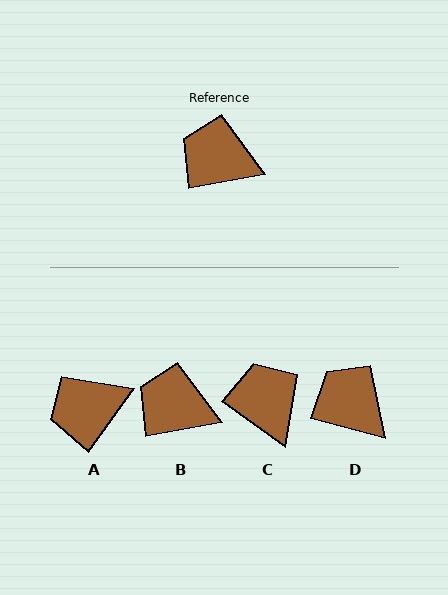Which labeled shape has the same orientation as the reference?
B.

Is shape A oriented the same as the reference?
No, it is off by about 44 degrees.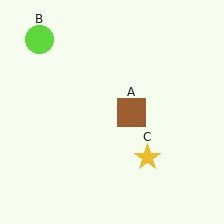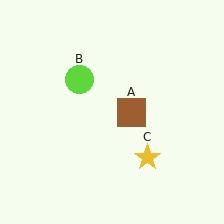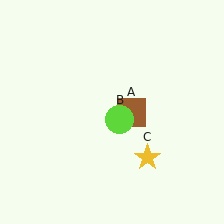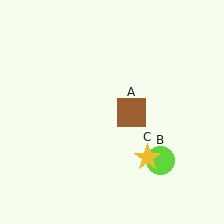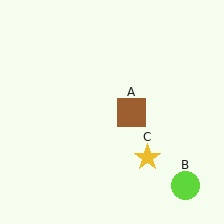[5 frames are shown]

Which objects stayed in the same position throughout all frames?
Brown square (object A) and yellow star (object C) remained stationary.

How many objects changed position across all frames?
1 object changed position: lime circle (object B).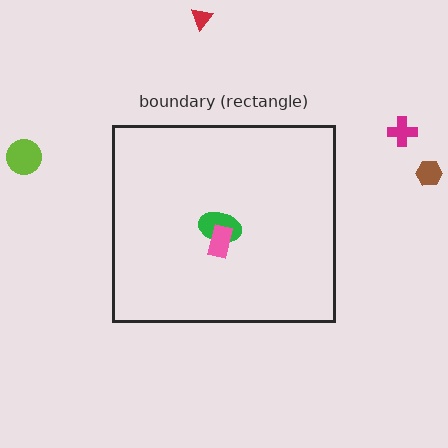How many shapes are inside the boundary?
2 inside, 4 outside.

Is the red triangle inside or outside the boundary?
Outside.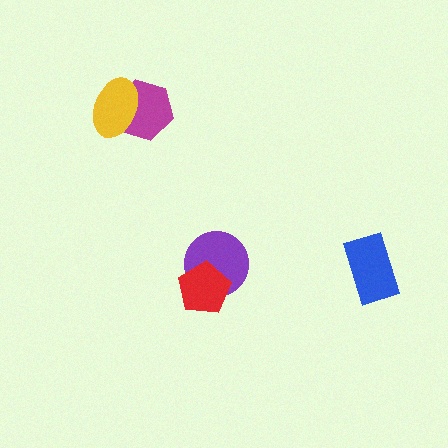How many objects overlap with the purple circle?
1 object overlaps with the purple circle.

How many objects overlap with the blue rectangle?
0 objects overlap with the blue rectangle.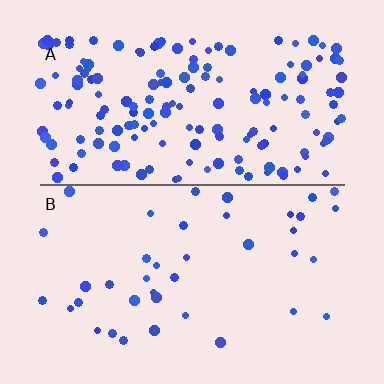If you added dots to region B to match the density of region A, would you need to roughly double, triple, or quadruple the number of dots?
Approximately quadruple.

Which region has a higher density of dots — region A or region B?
A (the top).